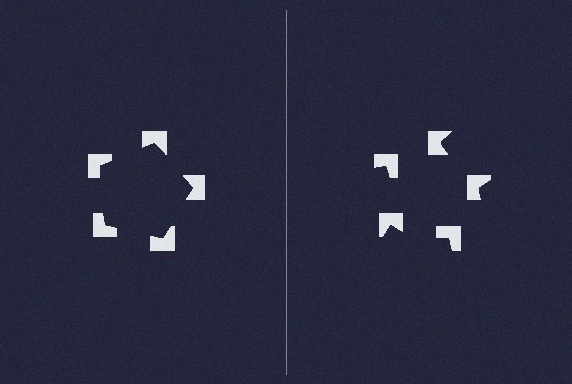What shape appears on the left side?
An illusory pentagon.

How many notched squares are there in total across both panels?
10 — 5 on each side.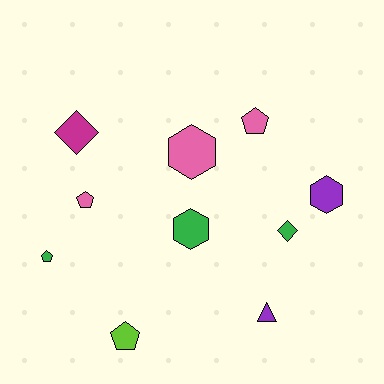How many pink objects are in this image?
There are 3 pink objects.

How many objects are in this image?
There are 10 objects.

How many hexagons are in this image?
There are 3 hexagons.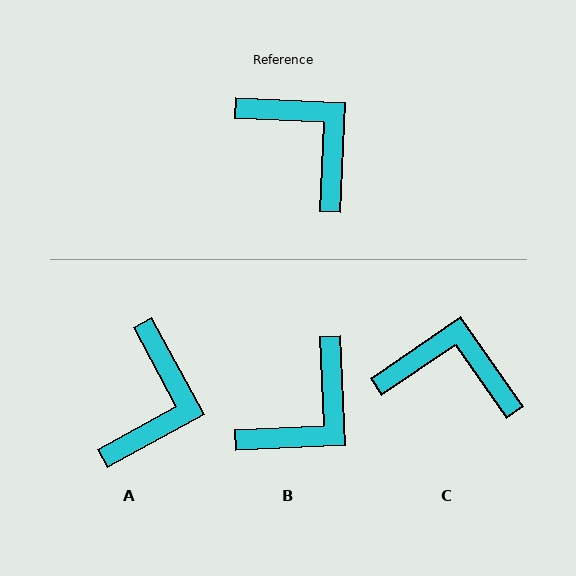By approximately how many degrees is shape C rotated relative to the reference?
Approximately 37 degrees counter-clockwise.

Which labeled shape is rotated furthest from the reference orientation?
B, about 85 degrees away.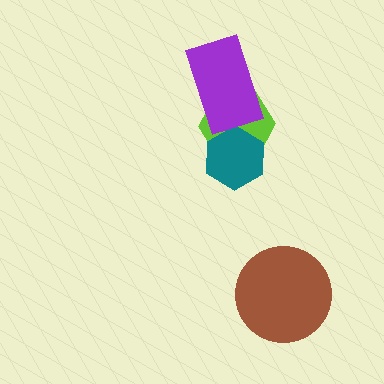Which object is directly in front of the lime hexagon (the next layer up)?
The teal hexagon is directly in front of the lime hexagon.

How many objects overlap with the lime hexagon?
2 objects overlap with the lime hexagon.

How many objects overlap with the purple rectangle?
1 object overlaps with the purple rectangle.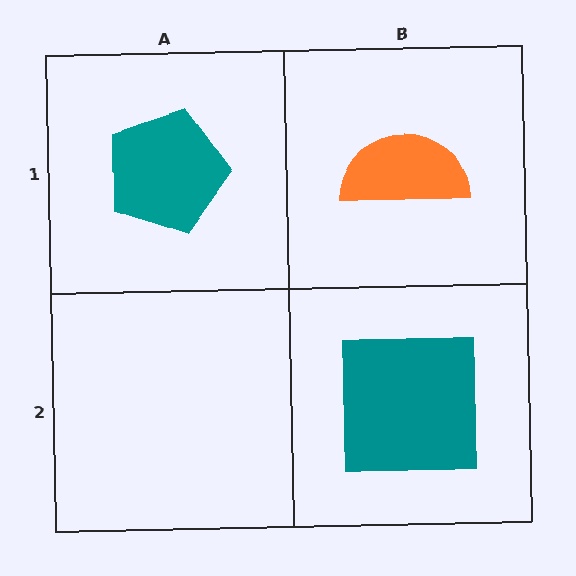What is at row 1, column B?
An orange semicircle.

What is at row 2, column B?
A teal square.